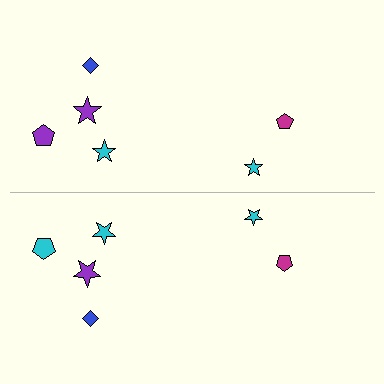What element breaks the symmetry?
The cyan pentagon on the bottom side breaks the symmetry — its mirror counterpart is purple.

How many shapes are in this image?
There are 12 shapes in this image.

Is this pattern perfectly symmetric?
No, the pattern is not perfectly symmetric. The cyan pentagon on the bottom side breaks the symmetry — its mirror counterpart is purple.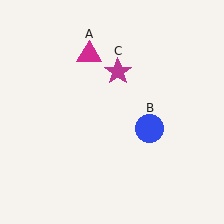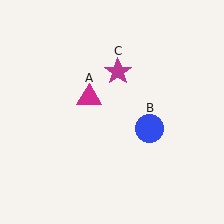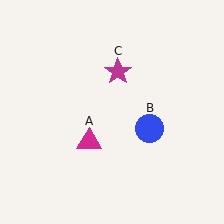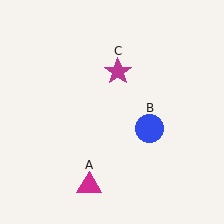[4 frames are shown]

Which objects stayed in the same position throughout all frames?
Blue circle (object B) and magenta star (object C) remained stationary.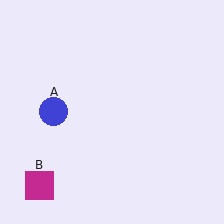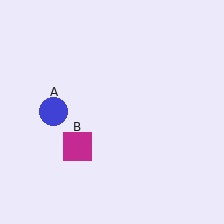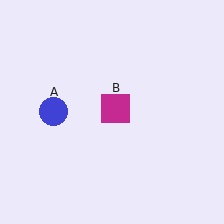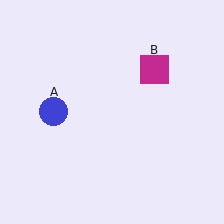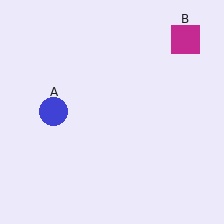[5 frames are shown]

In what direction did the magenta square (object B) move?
The magenta square (object B) moved up and to the right.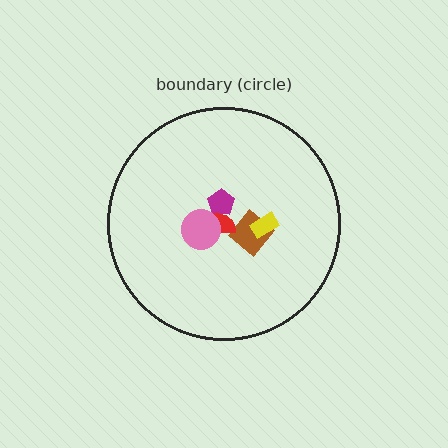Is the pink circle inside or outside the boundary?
Inside.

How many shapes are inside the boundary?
5 inside, 0 outside.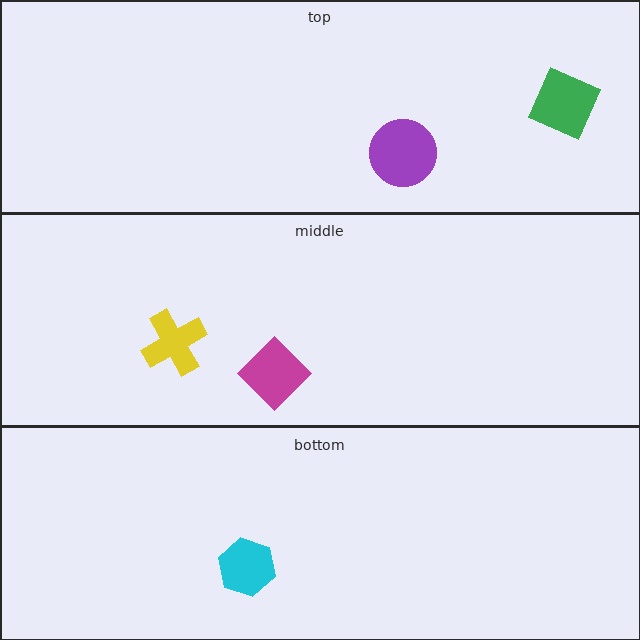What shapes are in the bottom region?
The cyan hexagon.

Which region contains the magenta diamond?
The middle region.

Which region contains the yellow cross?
The middle region.